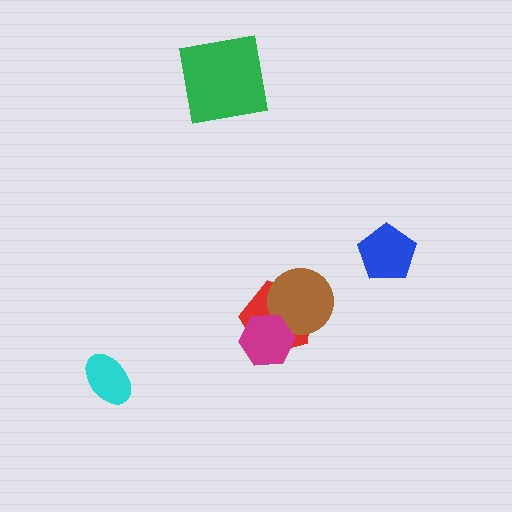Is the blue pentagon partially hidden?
No, no other shape covers it.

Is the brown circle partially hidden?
Yes, it is partially covered by another shape.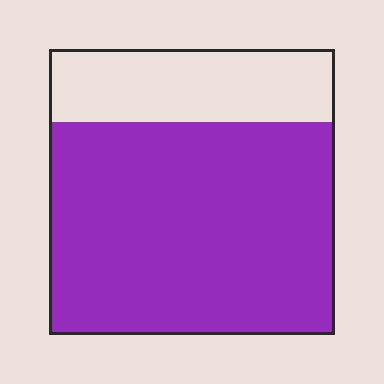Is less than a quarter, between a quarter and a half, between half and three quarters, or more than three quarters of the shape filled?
Between half and three quarters.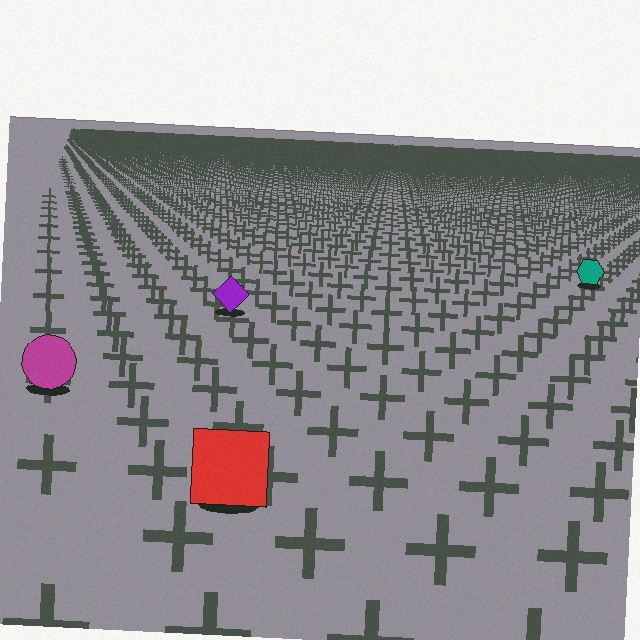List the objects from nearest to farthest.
From nearest to farthest: the red square, the magenta circle, the purple diamond, the teal hexagon.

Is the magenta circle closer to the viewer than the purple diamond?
Yes. The magenta circle is closer — you can tell from the texture gradient: the ground texture is coarser near it.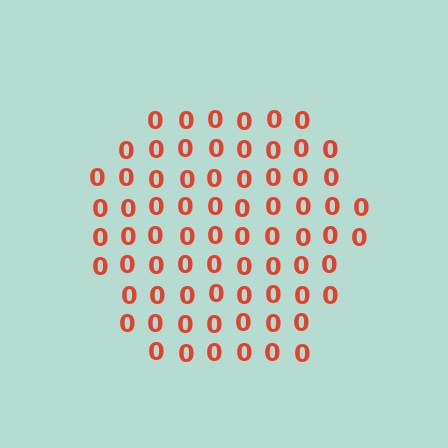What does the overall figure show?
The overall figure shows a hexagon.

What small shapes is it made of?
It is made of small digit 0's.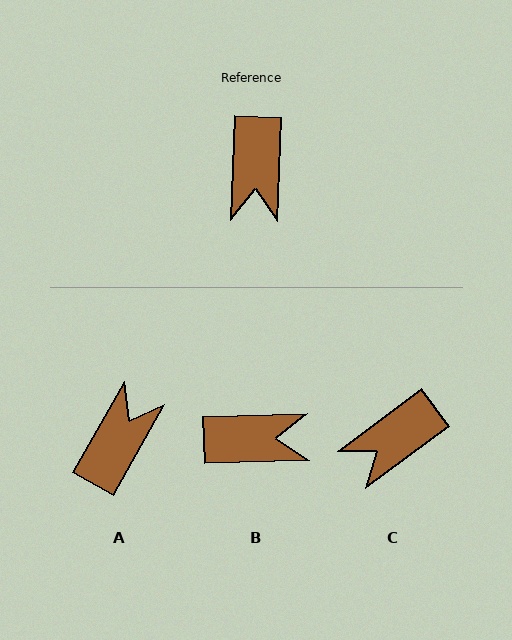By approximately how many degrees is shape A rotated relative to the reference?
Approximately 152 degrees counter-clockwise.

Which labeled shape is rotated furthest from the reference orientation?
A, about 152 degrees away.